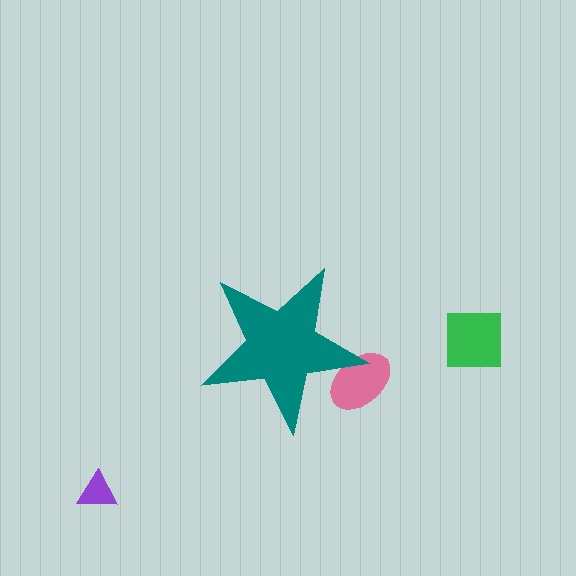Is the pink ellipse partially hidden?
Yes, the pink ellipse is partially hidden behind the teal star.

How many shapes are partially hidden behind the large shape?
1 shape is partially hidden.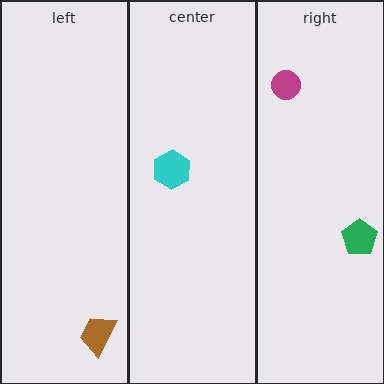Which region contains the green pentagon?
The right region.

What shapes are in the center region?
The cyan hexagon.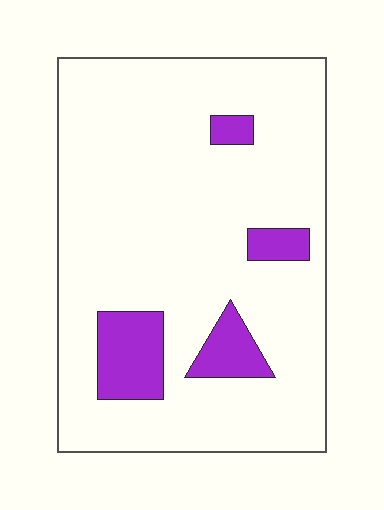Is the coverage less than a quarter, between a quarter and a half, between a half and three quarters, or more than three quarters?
Less than a quarter.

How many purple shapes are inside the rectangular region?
4.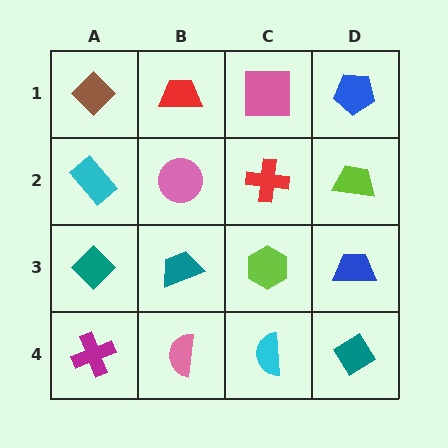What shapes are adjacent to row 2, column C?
A pink square (row 1, column C), a lime hexagon (row 3, column C), a pink circle (row 2, column B), a lime trapezoid (row 2, column D).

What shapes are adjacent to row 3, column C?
A red cross (row 2, column C), a cyan semicircle (row 4, column C), a teal trapezoid (row 3, column B), a blue trapezoid (row 3, column D).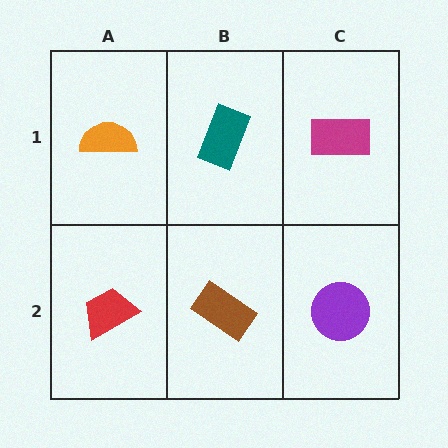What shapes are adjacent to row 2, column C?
A magenta rectangle (row 1, column C), a brown rectangle (row 2, column B).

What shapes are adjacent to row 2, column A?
An orange semicircle (row 1, column A), a brown rectangle (row 2, column B).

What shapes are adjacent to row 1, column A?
A red trapezoid (row 2, column A), a teal rectangle (row 1, column B).